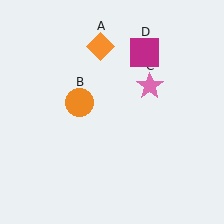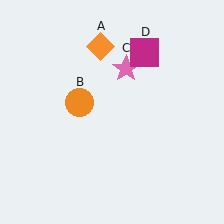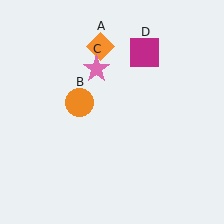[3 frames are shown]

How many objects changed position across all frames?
1 object changed position: pink star (object C).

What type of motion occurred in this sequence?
The pink star (object C) rotated counterclockwise around the center of the scene.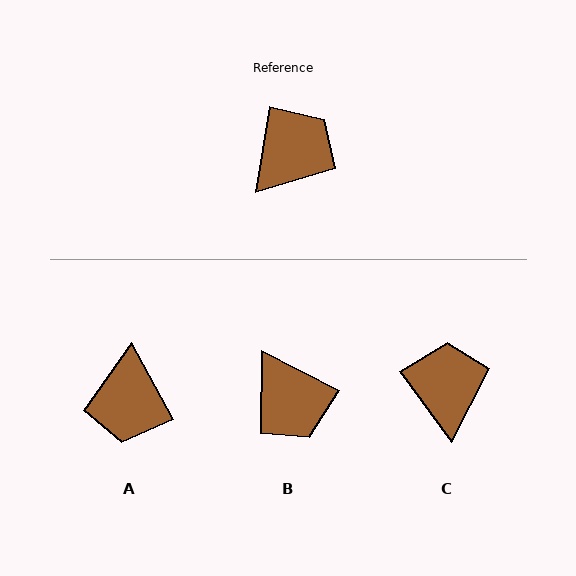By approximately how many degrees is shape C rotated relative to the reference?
Approximately 45 degrees counter-clockwise.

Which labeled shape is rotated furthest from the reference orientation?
A, about 142 degrees away.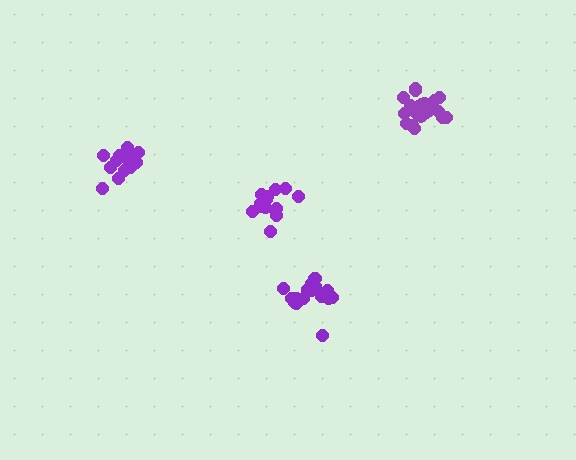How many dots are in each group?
Group 1: 14 dots, Group 2: 15 dots, Group 3: 18 dots, Group 4: 20 dots (67 total).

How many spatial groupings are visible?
There are 4 spatial groupings.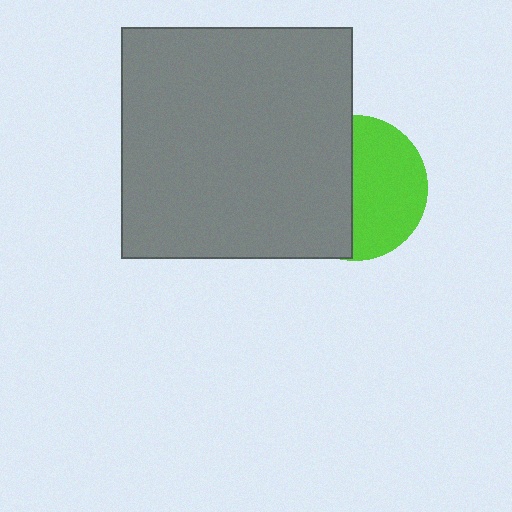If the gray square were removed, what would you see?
You would see the complete lime circle.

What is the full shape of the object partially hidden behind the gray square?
The partially hidden object is a lime circle.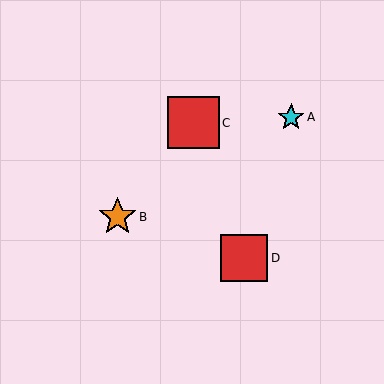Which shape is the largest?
The red square (labeled C) is the largest.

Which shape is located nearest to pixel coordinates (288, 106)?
The cyan star (labeled A) at (291, 117) is nearest to that location.